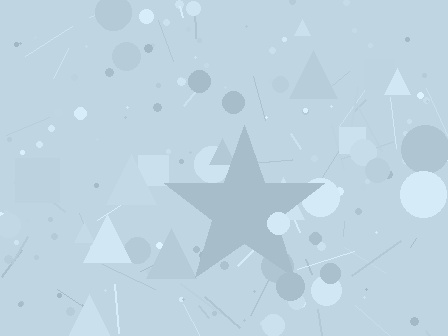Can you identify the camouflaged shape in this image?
The camouflaged shape is a star.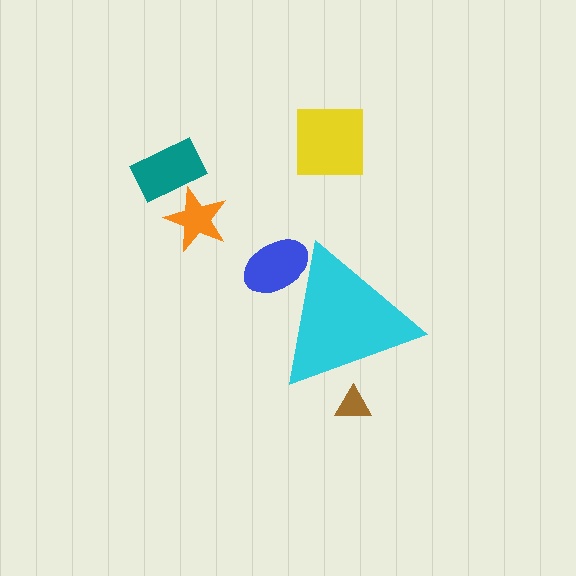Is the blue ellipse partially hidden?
Yes, the blue ellipse is partially hidden behind the cyan triangle.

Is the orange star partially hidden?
No, the orange star is fully visible.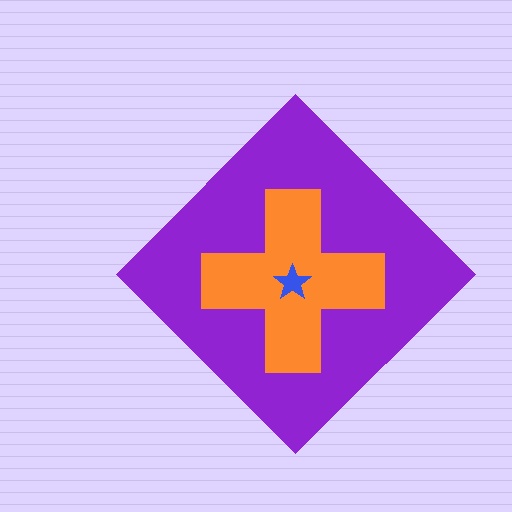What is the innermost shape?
The blue star.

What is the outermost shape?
The purple diamond.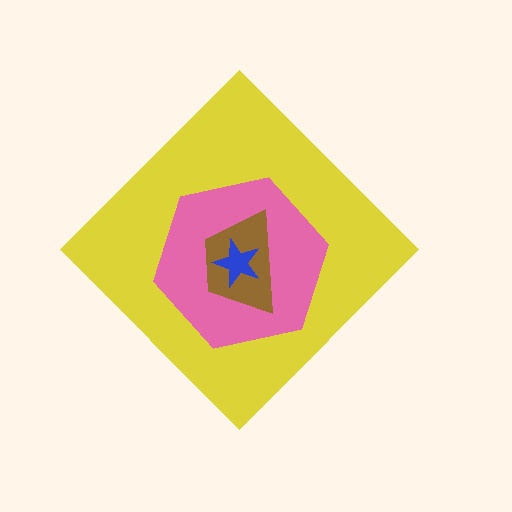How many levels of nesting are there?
4.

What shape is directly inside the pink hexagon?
The brown trapezoid.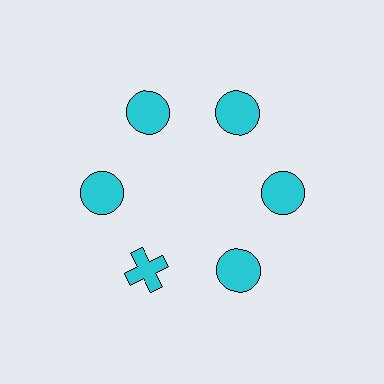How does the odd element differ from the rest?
It has a different shape: cross instead of circle.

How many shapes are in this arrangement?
There are 6 shapes arranged in a ring pattern.